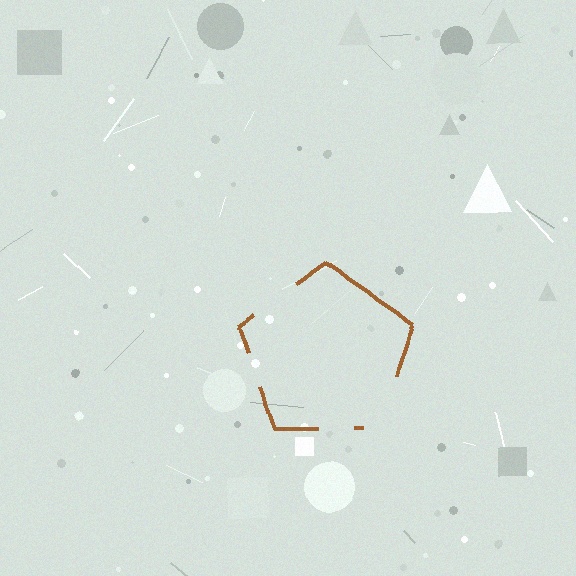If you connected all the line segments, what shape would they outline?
They would outline a pentagon.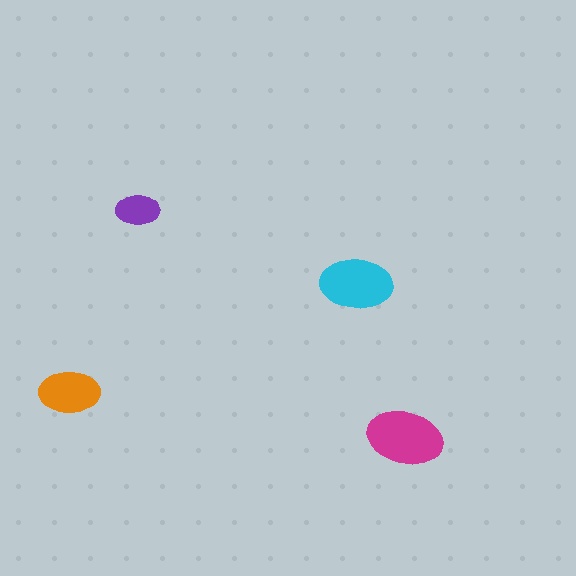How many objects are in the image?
There are 4 objects in the image.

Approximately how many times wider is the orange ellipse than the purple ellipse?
About 1.5 times wider.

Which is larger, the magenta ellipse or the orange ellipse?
The magenta one.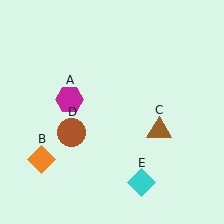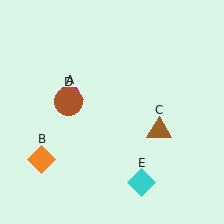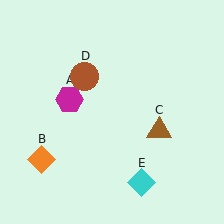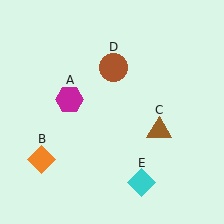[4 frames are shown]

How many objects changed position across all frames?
1 object changed position: brown circle (object D).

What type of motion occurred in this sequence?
The brown circle (object D) rotated clockwise around the center of the scene.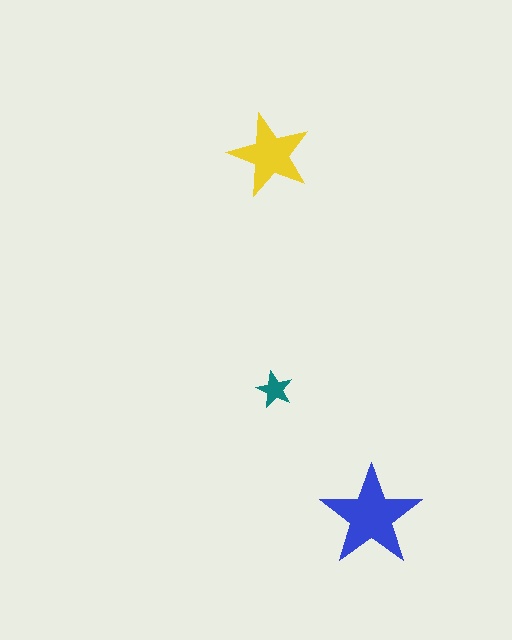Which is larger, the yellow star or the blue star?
The blue one.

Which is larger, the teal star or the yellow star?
The yellow one.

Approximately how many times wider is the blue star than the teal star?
About 2.5 times wider.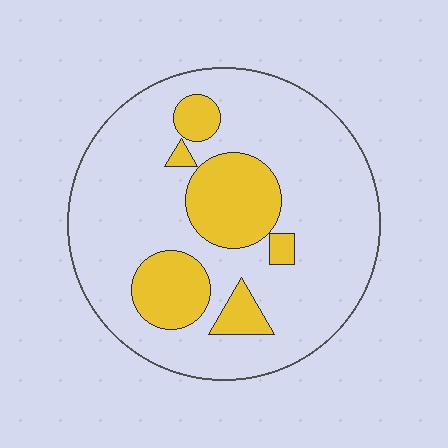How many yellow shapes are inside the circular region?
6.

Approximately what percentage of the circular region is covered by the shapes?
Approximately 25%.